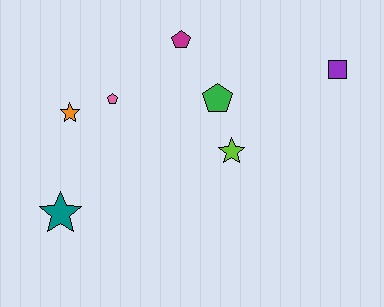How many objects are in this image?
There are 7 objects.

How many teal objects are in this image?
There is 1 teal object.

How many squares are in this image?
There is 1 square.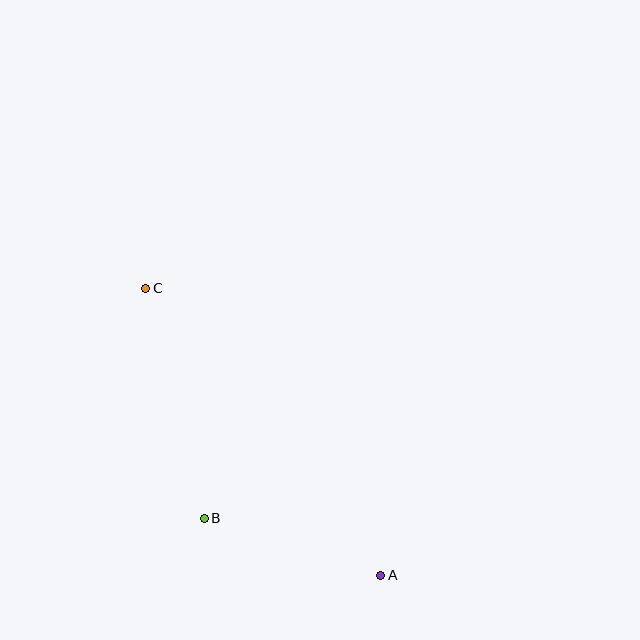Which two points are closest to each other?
Points A and B are closest to each other.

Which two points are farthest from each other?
Points A and C are farthest from each other.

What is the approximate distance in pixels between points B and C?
The distance between B and C is approximately 237 pixels.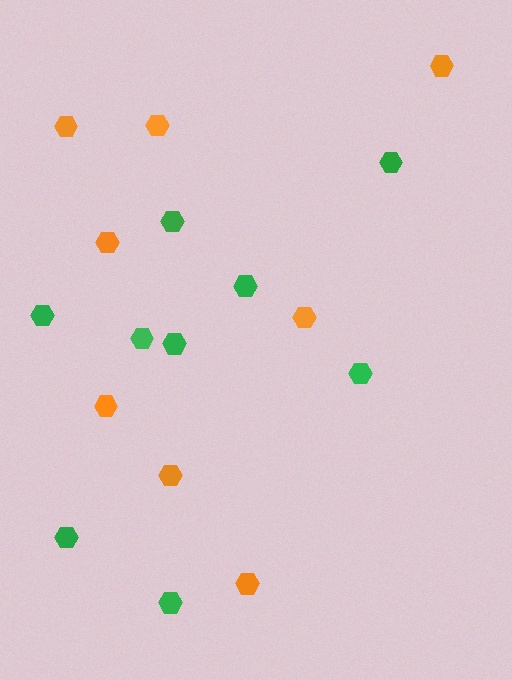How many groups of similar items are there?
There are 2 groups: one group of green hexagons (9) and one group of orange hexagons (8).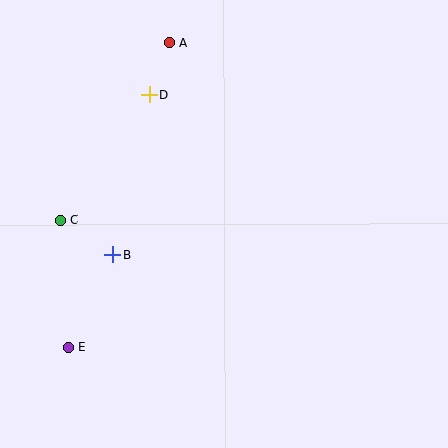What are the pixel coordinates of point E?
Point E is at (69, 348).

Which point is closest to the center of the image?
Point B at (113, 255) is closest to the center.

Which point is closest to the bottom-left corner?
Point E is closest to the bottom-left corner.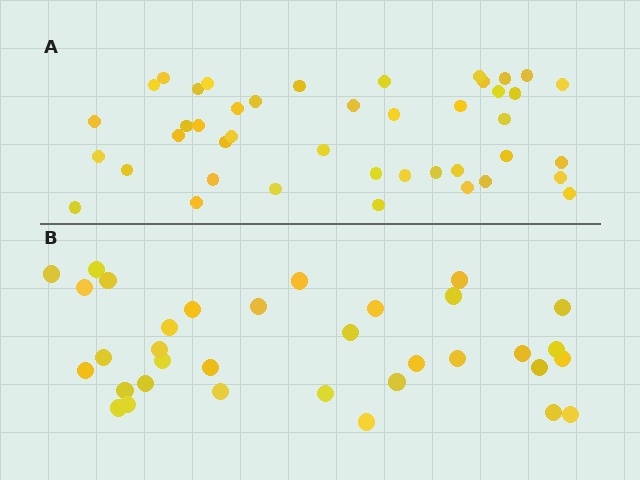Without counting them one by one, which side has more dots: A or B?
Region A (the top region) has more dots.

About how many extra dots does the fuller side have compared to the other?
Region A has roughly 8 or so more dots than region B.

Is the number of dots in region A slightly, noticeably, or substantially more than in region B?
Region A has noticeably more, but not dramatically so. The ratio is roughly 1.3 to 1.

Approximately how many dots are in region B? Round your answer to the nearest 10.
About 30 dots. (The exact count is 34, which rounds to 30.)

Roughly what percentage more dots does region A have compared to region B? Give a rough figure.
About 25% more.